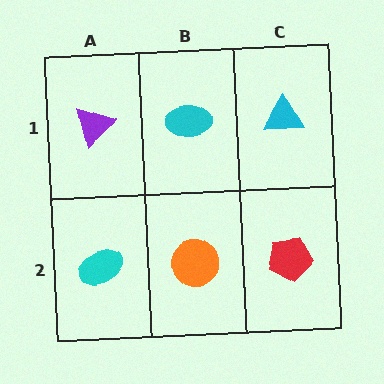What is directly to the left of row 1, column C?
A cyan ellipse.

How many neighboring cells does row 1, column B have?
3.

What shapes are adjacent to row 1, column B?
An orange circle (row 2, column B), a purple triangle (row 1, column A), a cyan triangle (row 1, column C).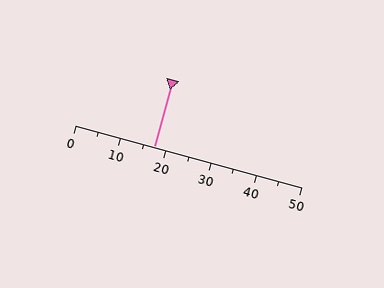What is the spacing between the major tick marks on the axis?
The major ticks are spaced 10 apart.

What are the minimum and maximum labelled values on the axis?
The axis runs from 0 to 50.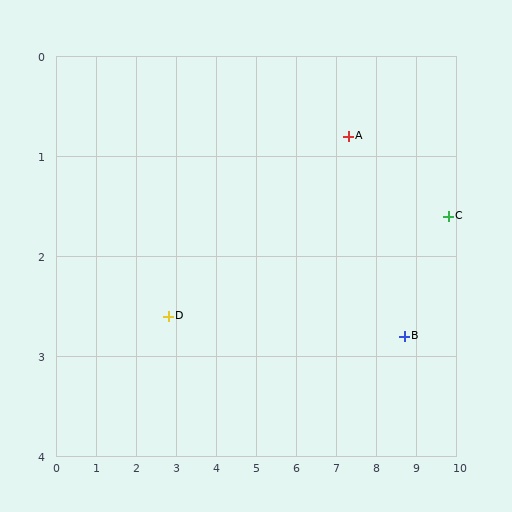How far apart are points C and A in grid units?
Points C and A are about 2.6 grid units apart.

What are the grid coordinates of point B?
Point B is at approximately (8.7, 2.8).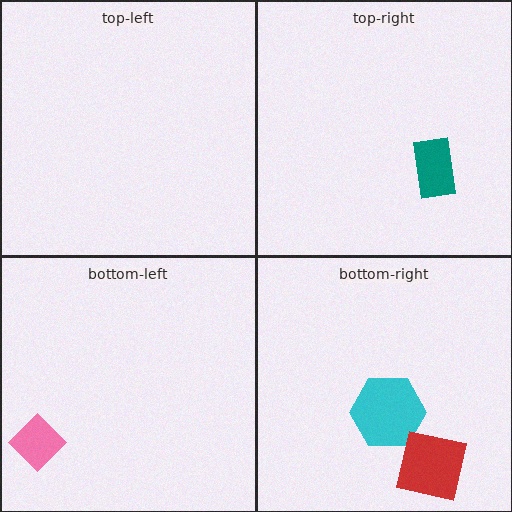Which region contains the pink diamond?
The bottom-left region.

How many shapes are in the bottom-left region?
1.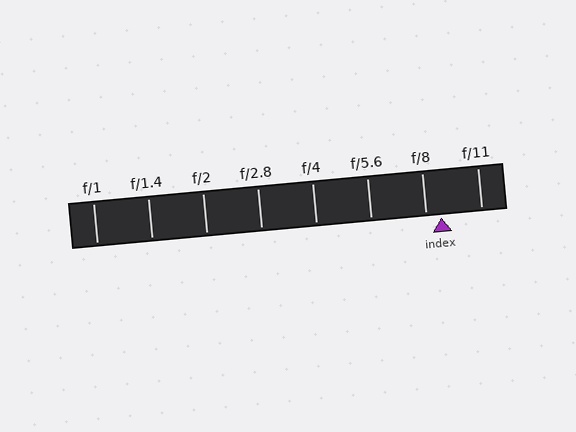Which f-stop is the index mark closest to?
The index mark is closest to f/8.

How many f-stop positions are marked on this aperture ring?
There are 8 f-stop positions marked.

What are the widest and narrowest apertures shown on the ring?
The widest aperture shown is f/1 and the narrowest is f/11.